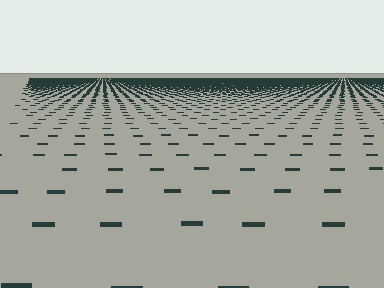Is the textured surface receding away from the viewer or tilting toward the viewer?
The surface is receding away from the viewer. Texture elements get smaller and denser toward the top.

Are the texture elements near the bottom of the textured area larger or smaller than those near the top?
Larger. Near the bottom, elements are closer to the viewer and appear at a bigger on-screen size.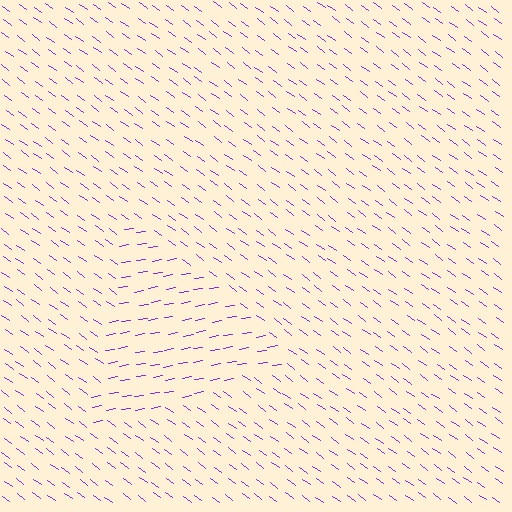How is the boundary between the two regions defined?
The boundary is defined purely by a change in line orientation (approximately 45 degrees difference). All lines are the same color and thickness.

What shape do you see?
I see a triangle.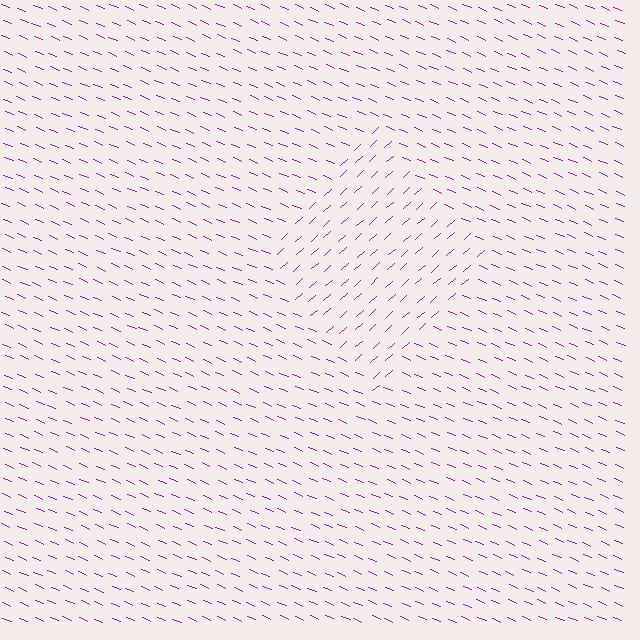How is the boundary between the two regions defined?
The boundary is defined purely by a change in line orientation (approximately 65 degrees difference). All lines are the same color and thickness.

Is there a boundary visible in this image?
Yes, there is a texture boundary formed by a change in line orientation.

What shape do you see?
I see a diamond.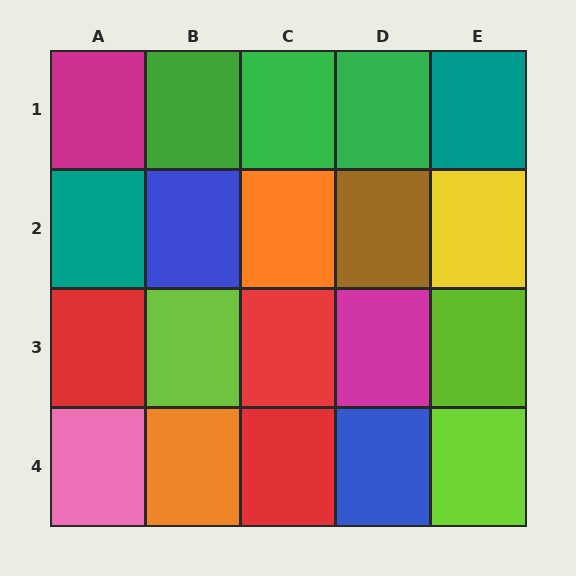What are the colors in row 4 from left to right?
Pink, orange, red, blue, lime.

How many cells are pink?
1 cell is pink.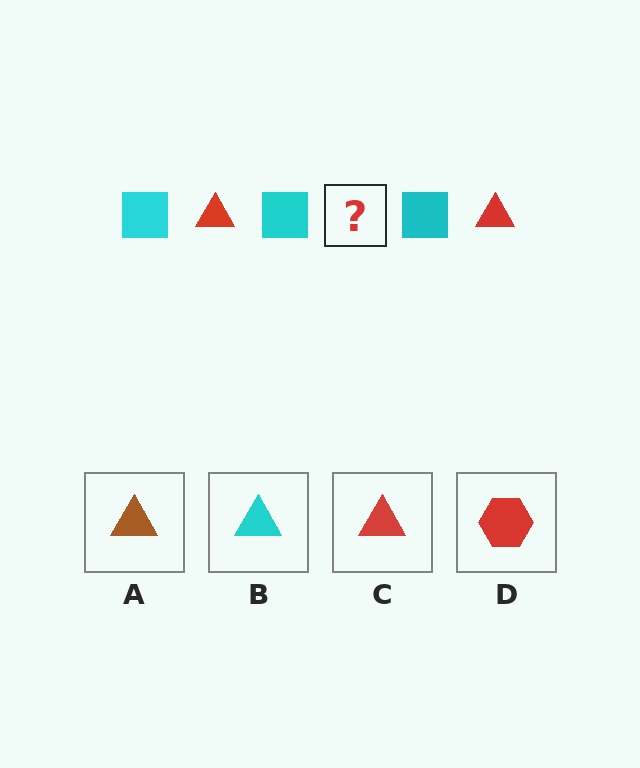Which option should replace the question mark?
Option C.